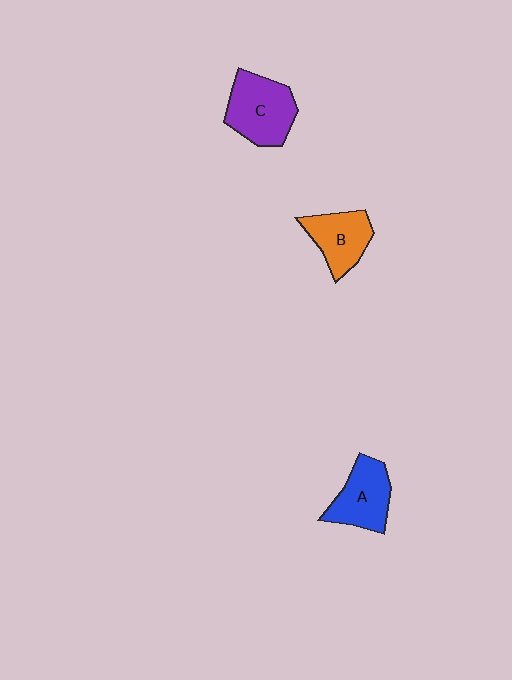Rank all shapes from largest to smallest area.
From largest to smallest: C (purple), A (blue), B (orange).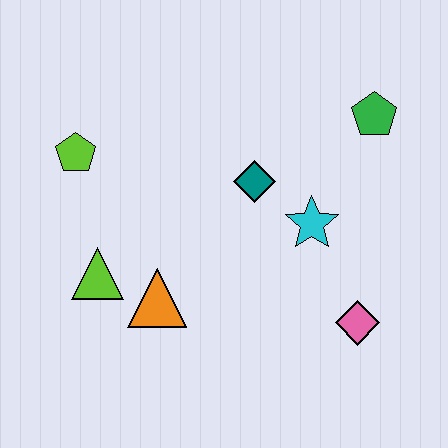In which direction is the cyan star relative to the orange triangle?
The cyan star is to the right of the orange triangle.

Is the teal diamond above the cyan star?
Yes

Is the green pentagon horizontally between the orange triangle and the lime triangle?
No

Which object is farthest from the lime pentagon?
The pink diamond is farthest from the lime pentagon.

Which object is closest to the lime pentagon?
The lime triangle is closest to the lime pentagon.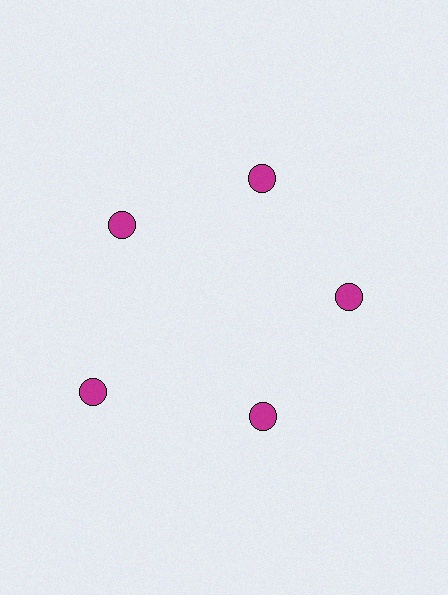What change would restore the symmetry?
The symmetry would be restored by moving it inward, back onto the ring so that all 5 circles sit at equal angles and equal distance from the center.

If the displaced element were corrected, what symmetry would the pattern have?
It would have 5-fold rotational symmetry — the pattern would map onto itself every 72 degrees.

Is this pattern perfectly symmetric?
No. The 5 magenta circles are arranged in a ring, but one element near the 8 o'clock position is pushed outward from the center, breaking the 5-fold rotational symmetry.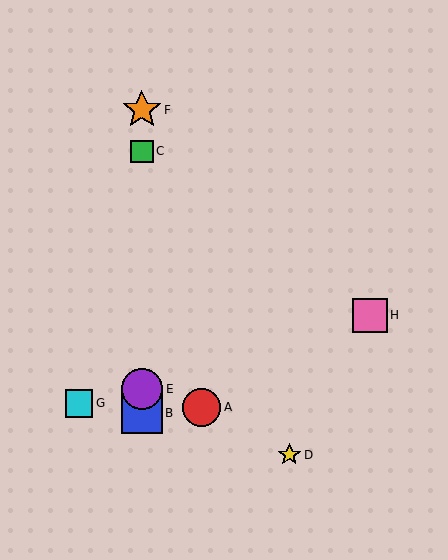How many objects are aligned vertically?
4 objects (B, C, E, F) are aligned vertically.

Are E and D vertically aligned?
No, E is at x≈142 and D is at x≈289.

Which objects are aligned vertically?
Objects B, C, E, F are aligned vertically.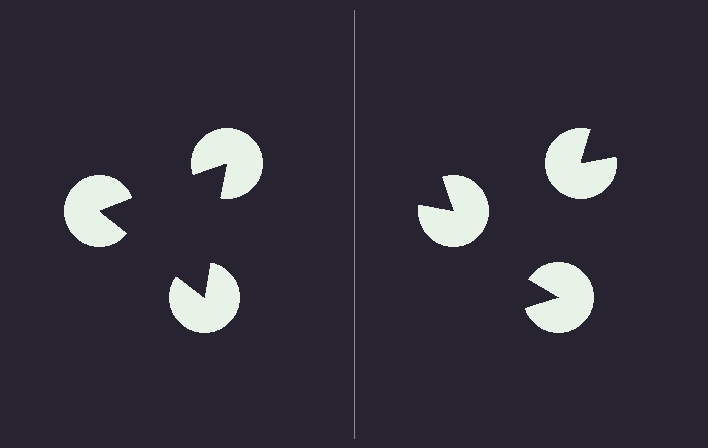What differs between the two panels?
The pac-man discs are positioned identically on both sides; only the wedge orientations differ. On the left they align to a triangle; on the right they are misaligned.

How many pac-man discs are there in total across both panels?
6 — 3 on each side.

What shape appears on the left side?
An illusory triangle.